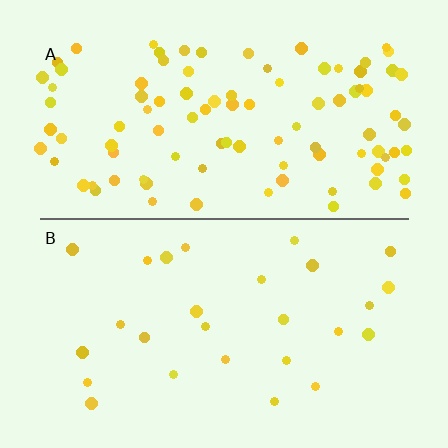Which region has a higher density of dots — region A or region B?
A (the top).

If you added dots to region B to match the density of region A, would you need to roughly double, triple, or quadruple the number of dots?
Approximately triple.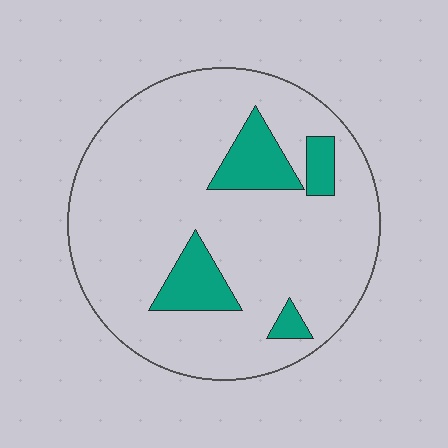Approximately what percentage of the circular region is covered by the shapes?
Approximately 15%.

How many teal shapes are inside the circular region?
4.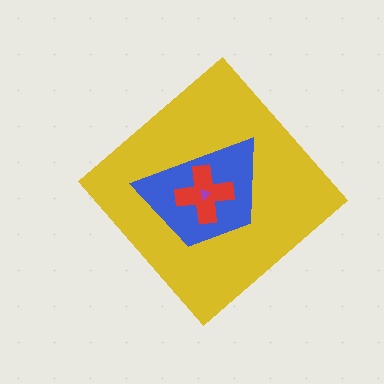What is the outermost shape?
The yellow diamond.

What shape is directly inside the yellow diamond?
The blue trapezoid.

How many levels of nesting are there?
4.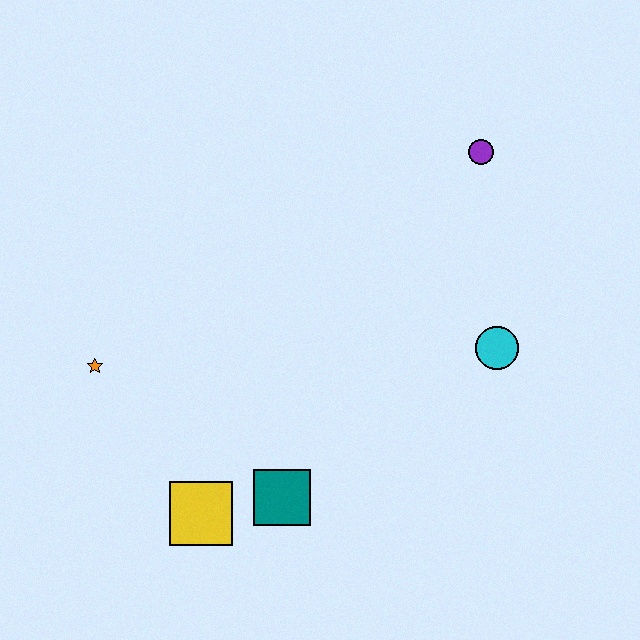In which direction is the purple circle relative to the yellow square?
The purple circle is above the yellow square.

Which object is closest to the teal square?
The yellow square is closest to the teal square.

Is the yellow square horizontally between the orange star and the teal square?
Yes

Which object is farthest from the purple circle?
The yellow square is farthest from the purple circle.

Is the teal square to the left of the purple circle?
Yes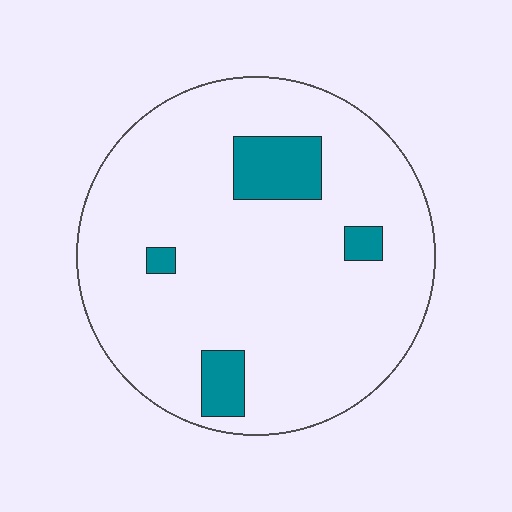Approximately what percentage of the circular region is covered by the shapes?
Approximately 10%.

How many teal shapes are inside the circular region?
4.